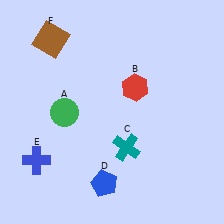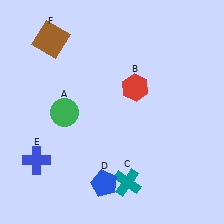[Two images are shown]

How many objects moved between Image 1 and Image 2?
1 object moved between the two images.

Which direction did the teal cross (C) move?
The teal cross (C) moved down.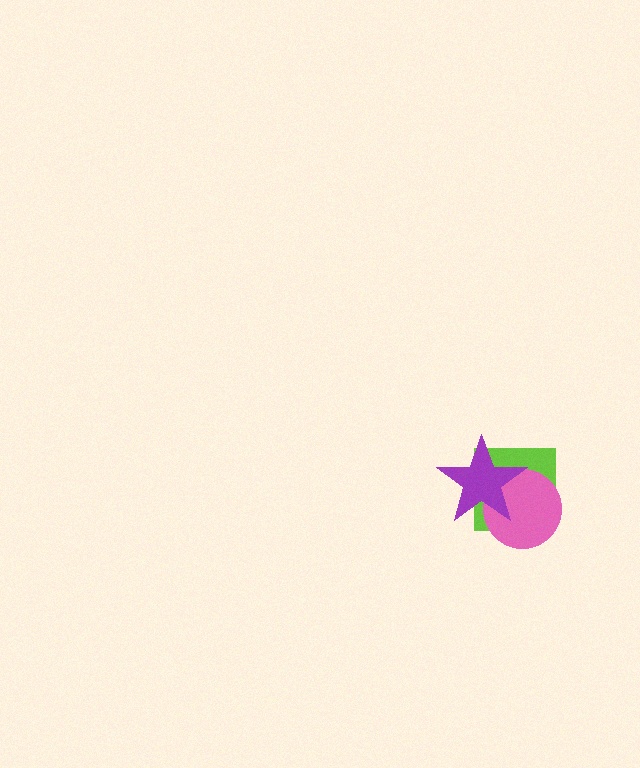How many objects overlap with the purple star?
2 objects overlap with the purple star.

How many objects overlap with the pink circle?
2 objects overlap with the pink circle.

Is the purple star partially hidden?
No, no other shape covers it.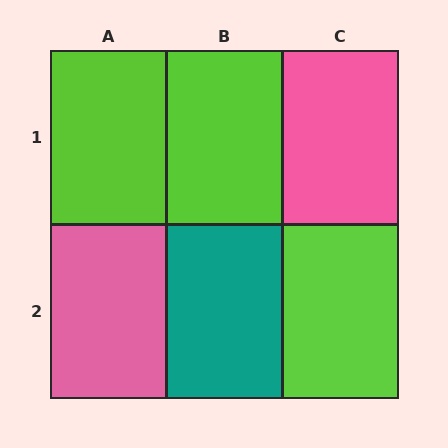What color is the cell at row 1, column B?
Lime.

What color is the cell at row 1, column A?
Lime.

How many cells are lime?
3 cells are lime.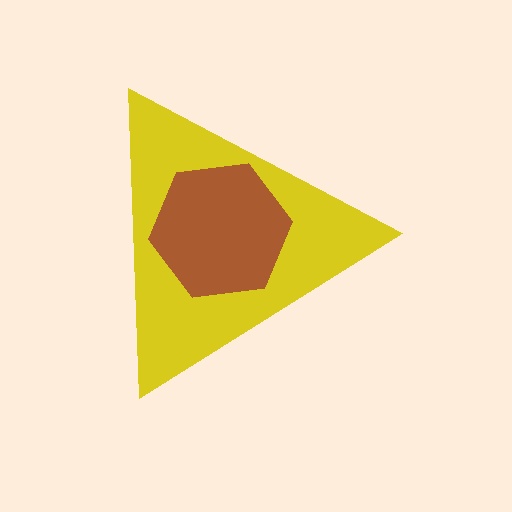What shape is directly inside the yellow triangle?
The brown hexagon.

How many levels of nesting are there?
2.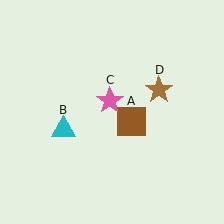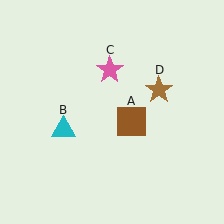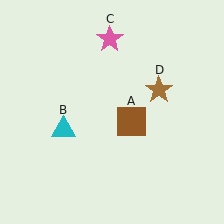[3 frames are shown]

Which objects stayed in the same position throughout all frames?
Brown square (object A) and cyan triangle (object B) and brown star (object D) remained stationary.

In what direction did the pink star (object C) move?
The pink star (object C) moved up.